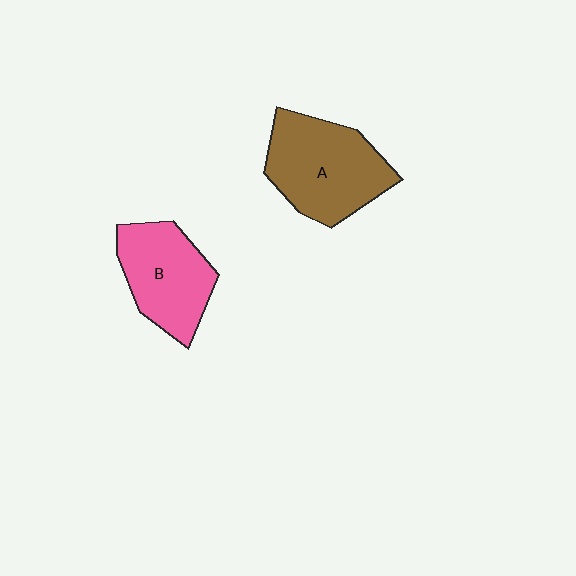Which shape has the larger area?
Shape A (brown).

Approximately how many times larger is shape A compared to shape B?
Approximately 1.2 times.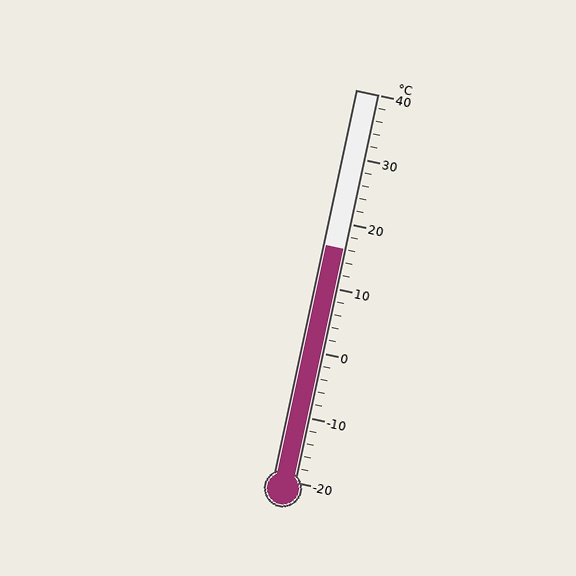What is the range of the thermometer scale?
The thermometer scale ranges from -20°C to 40°C.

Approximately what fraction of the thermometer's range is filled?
The thermometer is filled to approximately 60% of its range.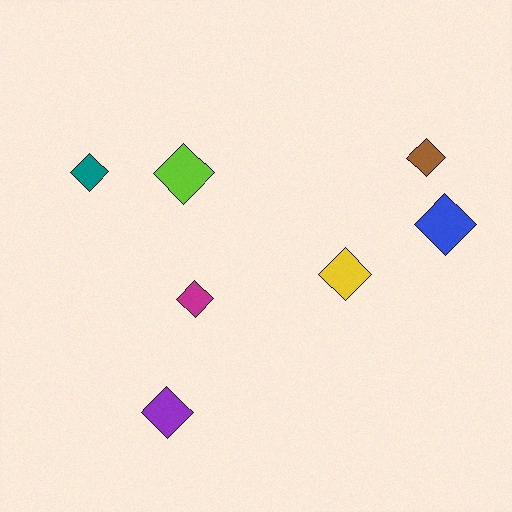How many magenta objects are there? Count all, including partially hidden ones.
There is 1 magenta object.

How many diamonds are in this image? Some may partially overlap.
There are 7 diamonds.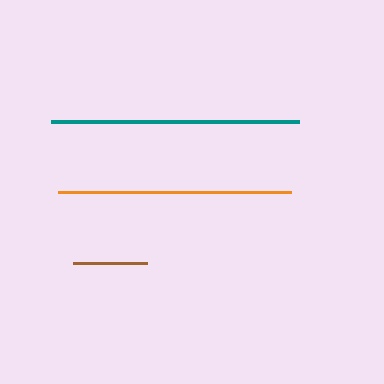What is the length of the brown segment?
The brown segment is approximately 74 pixels long.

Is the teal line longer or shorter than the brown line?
The teal line is longer than the brown line.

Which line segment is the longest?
The teal line is the longest at approximately 248 pixels.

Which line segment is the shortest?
The brown line is the shortest at approximately 74 pixels.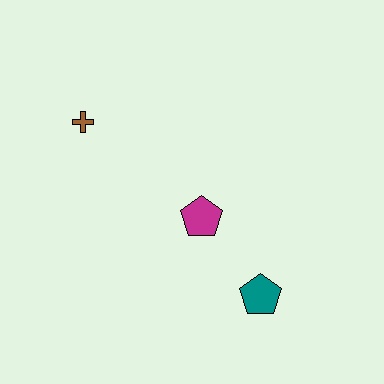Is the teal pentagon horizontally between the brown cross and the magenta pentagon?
No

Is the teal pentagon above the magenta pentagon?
No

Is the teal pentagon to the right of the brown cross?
Yes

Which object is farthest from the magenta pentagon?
The brown cross is farthest from the magenta pentagon.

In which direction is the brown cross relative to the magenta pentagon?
The brown cross is to the left of the magenta pentagon.